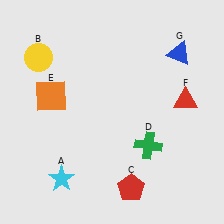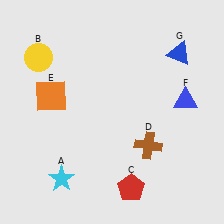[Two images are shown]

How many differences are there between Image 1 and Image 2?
There are 2 differences between the two images.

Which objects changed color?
D changed from green to brown. F changed from red to blue.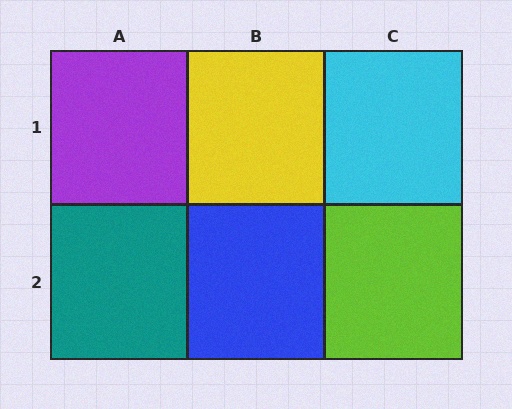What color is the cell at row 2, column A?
Teal.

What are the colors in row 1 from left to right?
Purple, yellow, cyan.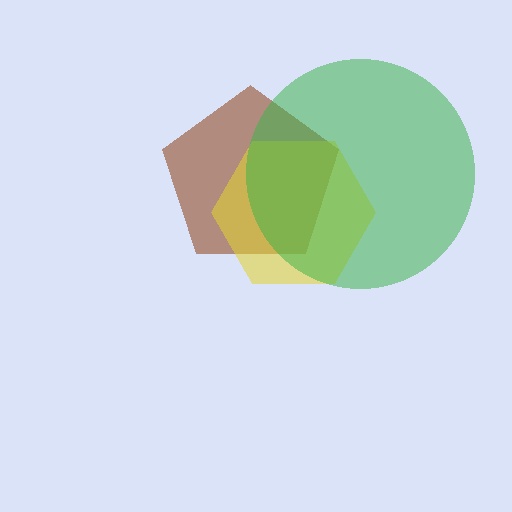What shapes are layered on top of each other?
The layered shapes are: a brown pentagon, a yellow hexagon, a green circle.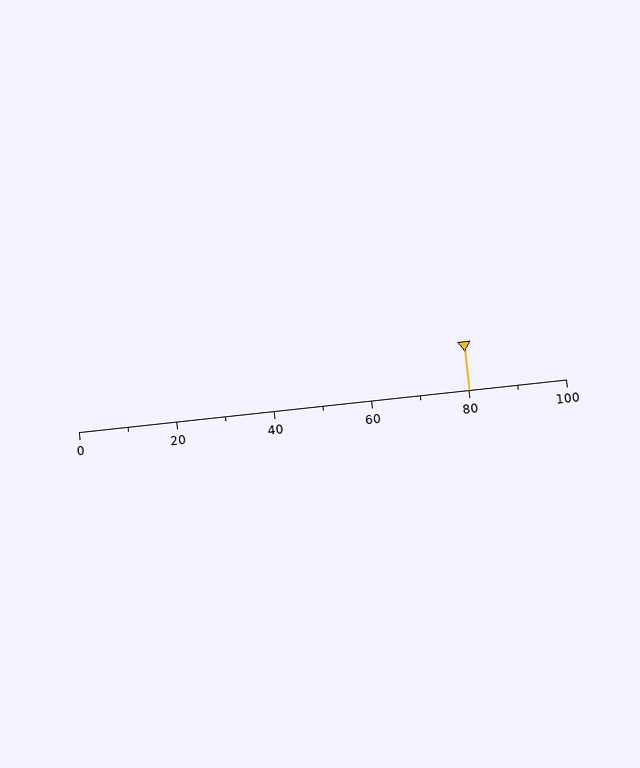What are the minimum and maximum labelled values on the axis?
The axis runs from 0 to 100.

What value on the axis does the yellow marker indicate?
The marker indicates approximately 80.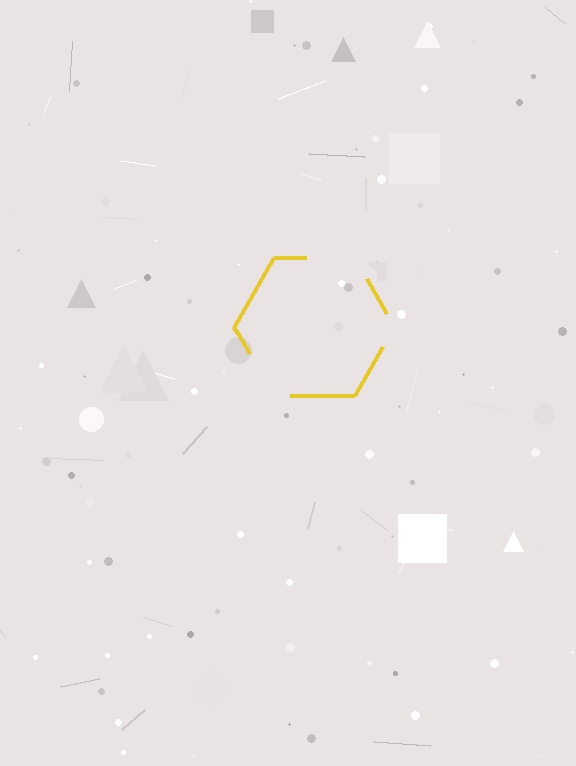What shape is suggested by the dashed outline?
The dashed outline suggests a hexagon.